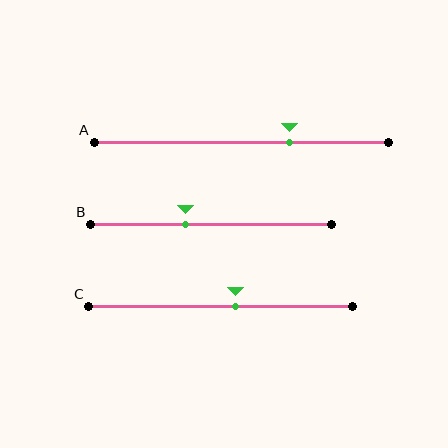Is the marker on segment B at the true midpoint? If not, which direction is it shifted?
No, the marker on segment B is shifted to the left by about 11% of the segment length.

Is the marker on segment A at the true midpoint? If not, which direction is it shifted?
No, the marker on segment A is shifted to the right by about 16% of the segment length.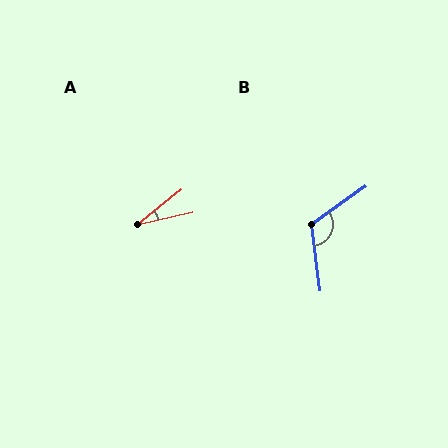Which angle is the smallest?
A, at approximately 25 degrees.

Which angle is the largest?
B, at approximately 118 degrees.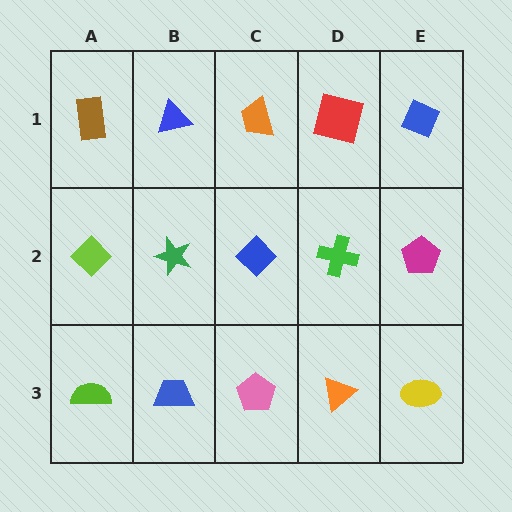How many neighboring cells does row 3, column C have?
3.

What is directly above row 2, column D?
A red square.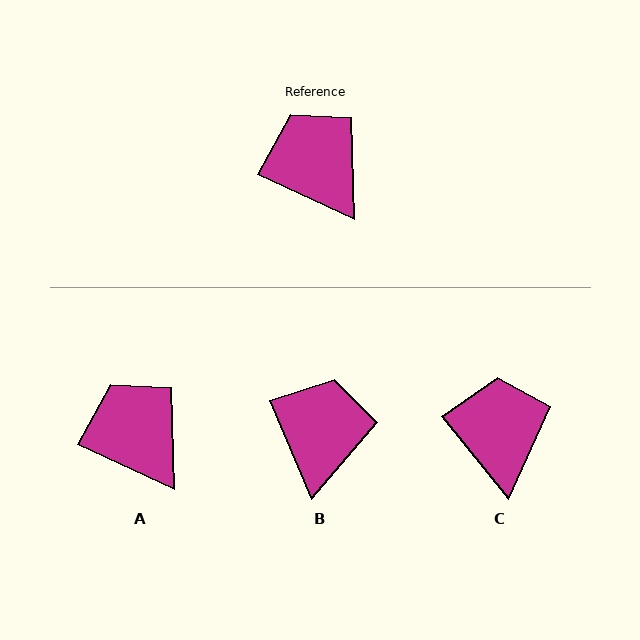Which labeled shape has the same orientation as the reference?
A.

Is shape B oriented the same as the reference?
No, it is off by about 42 degrees.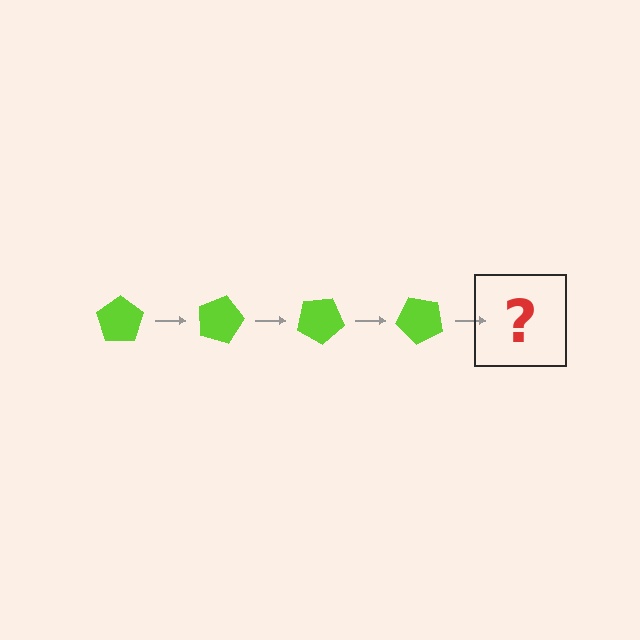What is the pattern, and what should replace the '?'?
The pattern is that the pentagon rotates 15 degrees each step. The '?' should be a lime pentagon rotated 60 degrees.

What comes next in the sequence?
The next element should be a lime pentagon rotated 60 degrees.